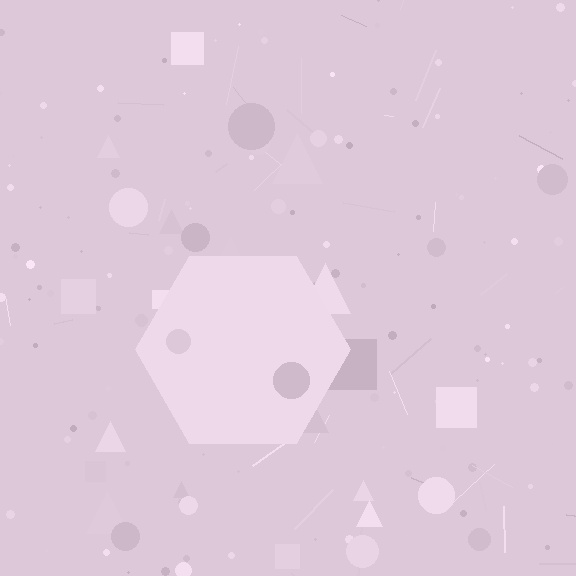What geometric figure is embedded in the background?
A hexagon is embedded in the background.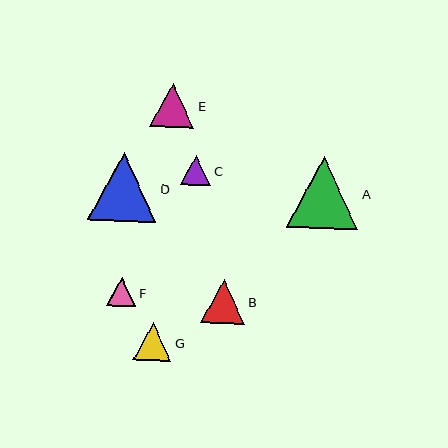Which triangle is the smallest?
Triangle F is the smallest with a size of approximately 29 pixels.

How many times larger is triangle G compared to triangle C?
Triangle G is approximately 1.3 times the size of triangle C.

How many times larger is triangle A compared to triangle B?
Triangle A is approximately 1.6 times the size of triangle B.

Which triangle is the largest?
Triangle A is the largest with a size of approximately 72 pixels.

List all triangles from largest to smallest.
From largest to smallest: A, D, E, B, G, C, F.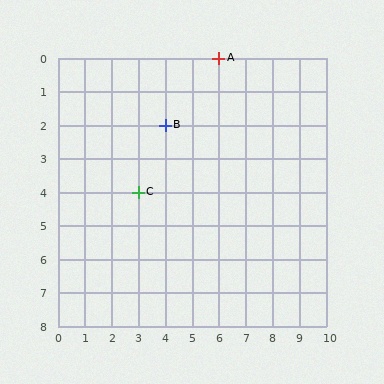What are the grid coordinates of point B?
Point B is at grid coordinates (4, 2).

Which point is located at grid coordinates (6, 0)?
Point A is at (6, 0).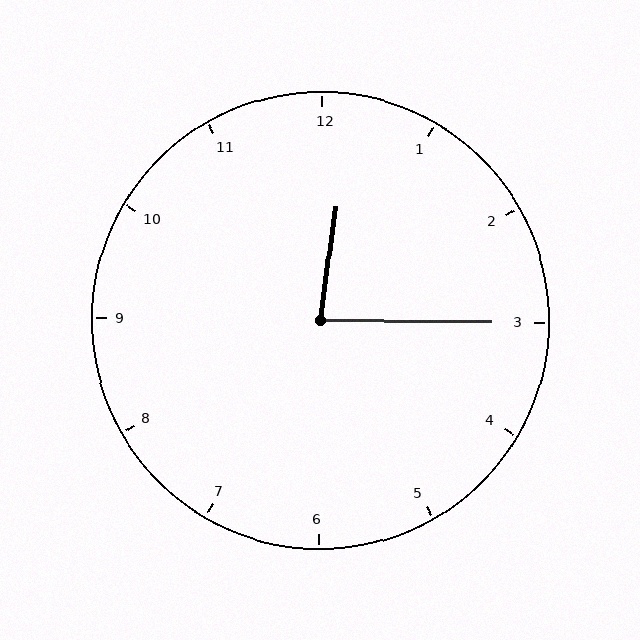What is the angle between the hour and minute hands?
Approximately 82 degrees.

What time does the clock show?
12:15.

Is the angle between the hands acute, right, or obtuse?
It is acute.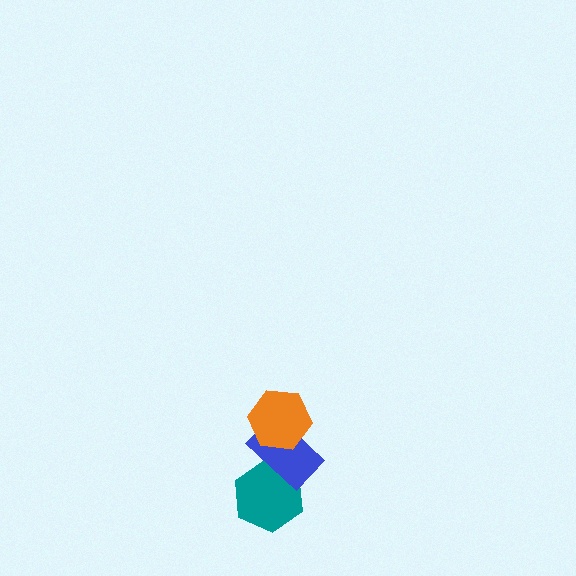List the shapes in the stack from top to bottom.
From top to bottom: the orange hexagon, the blue rectangle, the teal hexagon.